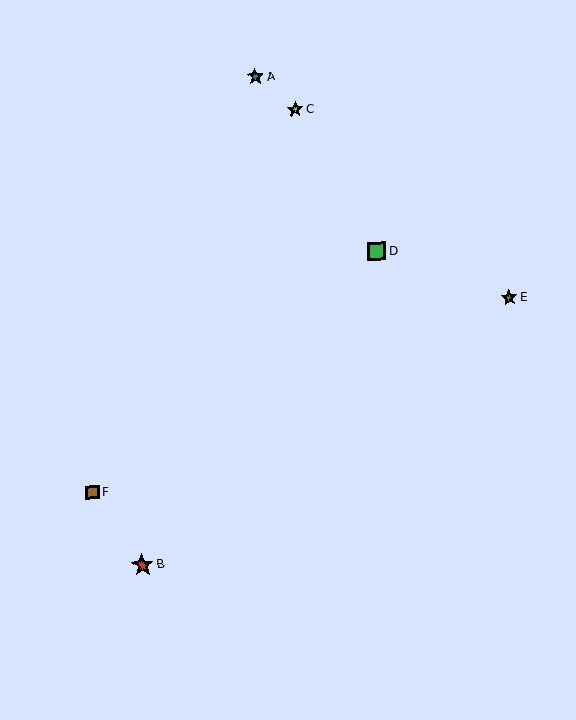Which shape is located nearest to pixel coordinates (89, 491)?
The brown square (labeled F) at (92, 492) is nearest to that location.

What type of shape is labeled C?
Shape C is a lime star.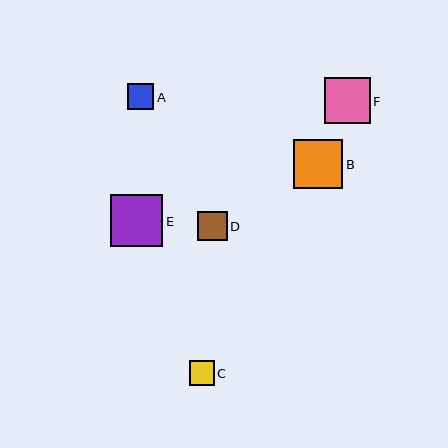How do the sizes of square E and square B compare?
Square E and square B are approximately the same size.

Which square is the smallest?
Square C is the smallest with a size of approximately 25 pixels.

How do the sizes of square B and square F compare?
Square B and square F are approximately the same size.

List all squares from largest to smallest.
From largest to smallest: E, B, F, D, A, C.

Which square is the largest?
Square E is the largest with a size of approximately 52 pixels.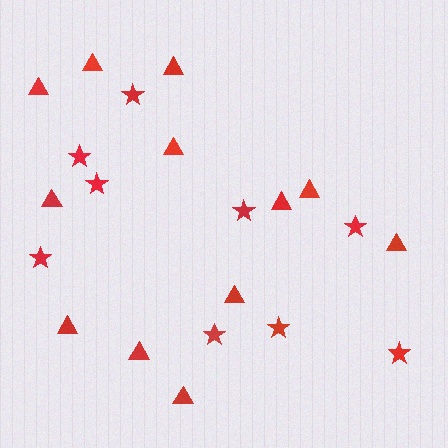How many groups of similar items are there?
There are 2 groups: one group of stars (9) and one group of triangles (12).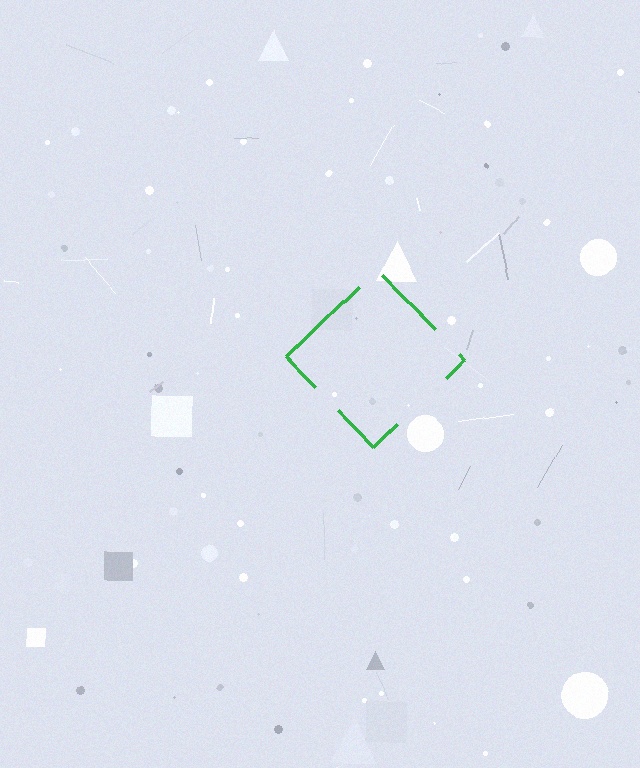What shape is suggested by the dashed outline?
The dashed outline suggests a diamond.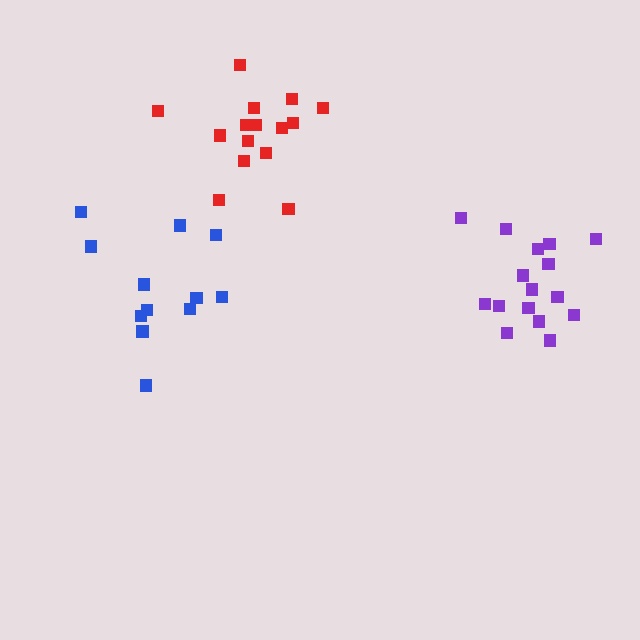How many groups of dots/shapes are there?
There are 3 groups.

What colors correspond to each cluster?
The clusters are colored: red, purple, blue.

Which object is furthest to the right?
The purple cluster is rightmost.